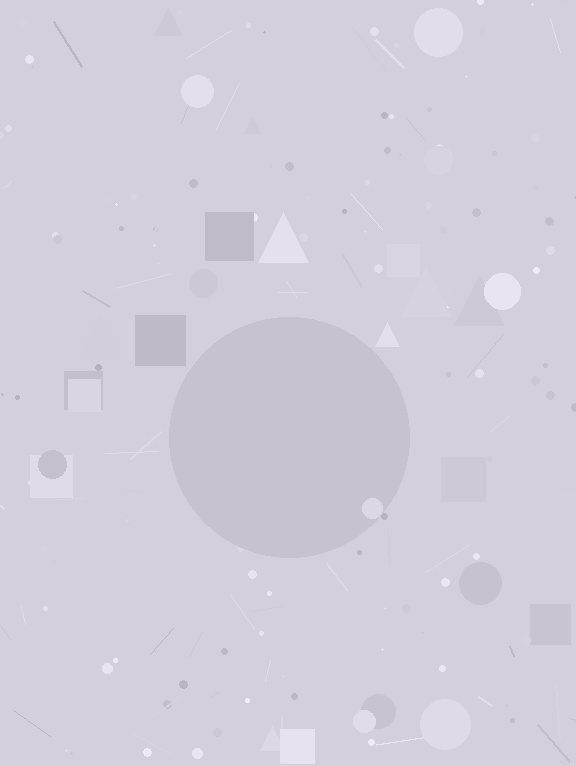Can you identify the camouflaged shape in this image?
The camouflaged shape is a circle.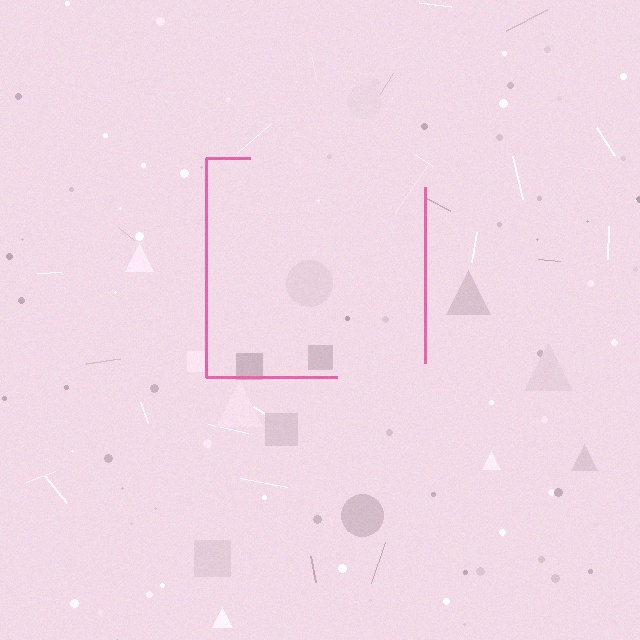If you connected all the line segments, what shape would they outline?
They would outline a square.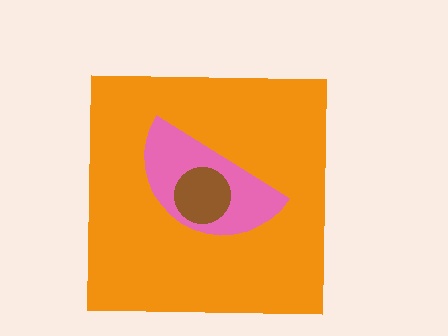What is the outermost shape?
The orange square.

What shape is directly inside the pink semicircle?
The brown circle.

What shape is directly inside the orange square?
The pink semicircle.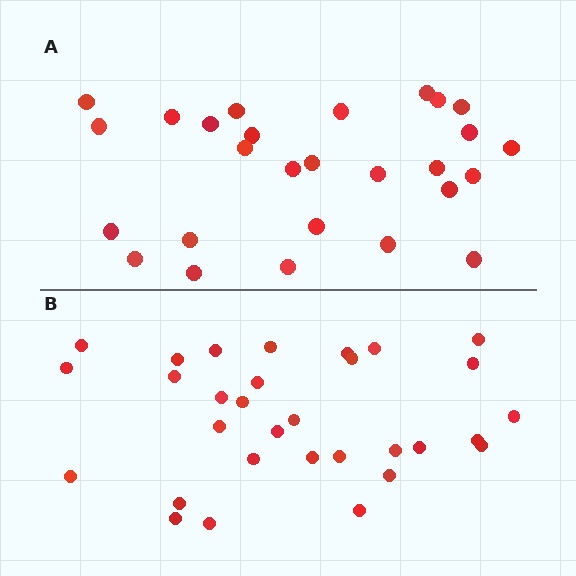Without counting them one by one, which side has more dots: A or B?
Region B (the bottom region) has more dots.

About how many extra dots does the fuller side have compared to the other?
Region B has about 4 more dots than region A.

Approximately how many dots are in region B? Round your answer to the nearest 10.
About 30 dots. (The exact count is 31, which rounds to 30.)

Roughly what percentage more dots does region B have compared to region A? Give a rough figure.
About 15% more.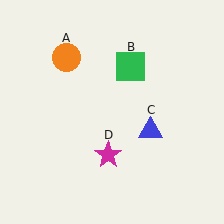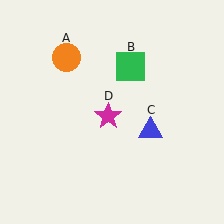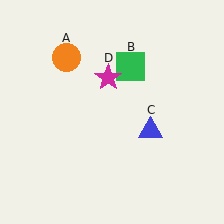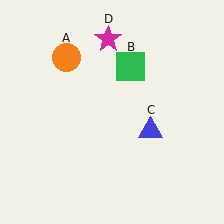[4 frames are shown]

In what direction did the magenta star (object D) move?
The magenta star (object D) moved up.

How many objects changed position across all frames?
1 object changed position: magenta star (object D).